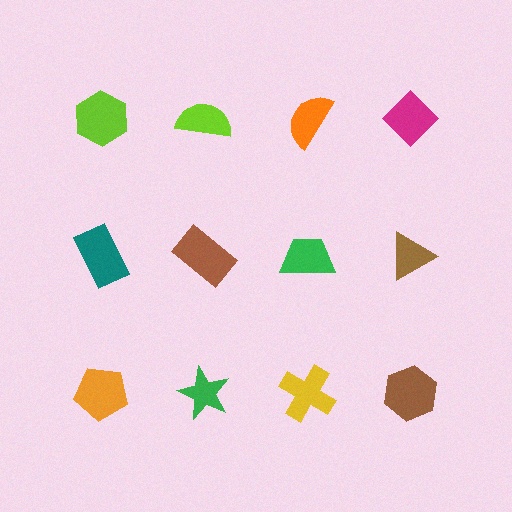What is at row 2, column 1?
A teal rectangle.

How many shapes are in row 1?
4 shapes.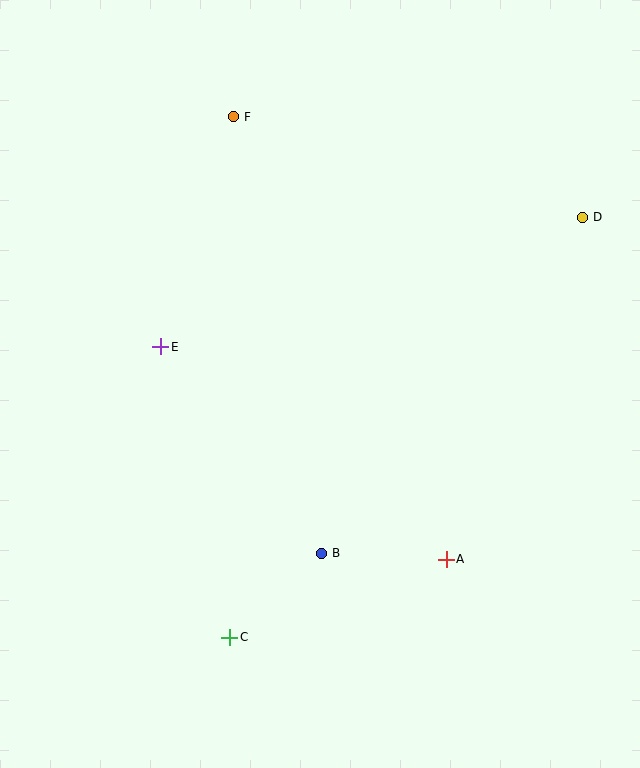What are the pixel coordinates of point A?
Point A is at (446, 559).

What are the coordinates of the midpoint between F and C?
The midpoint between F and C is at (232, 377).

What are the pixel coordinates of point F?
Point F is at (234, 117).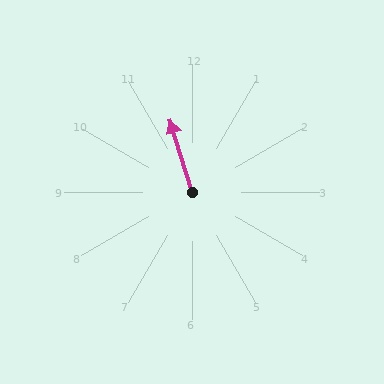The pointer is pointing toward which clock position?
Roughly 11 o'clock.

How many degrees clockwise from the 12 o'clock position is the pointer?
Approximately 343 degrees.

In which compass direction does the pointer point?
North.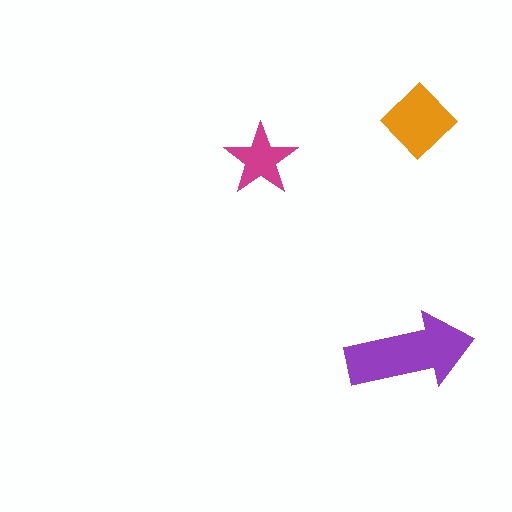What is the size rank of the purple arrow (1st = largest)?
1st.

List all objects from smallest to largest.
The magenta star, the orange diamond, the purple arrow.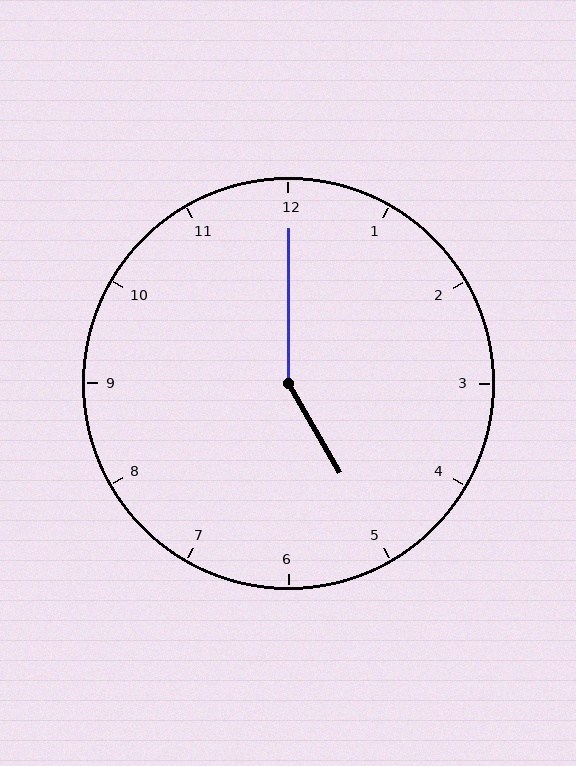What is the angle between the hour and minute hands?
Approximately 150 degrees.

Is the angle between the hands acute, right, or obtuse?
It is obtuse.